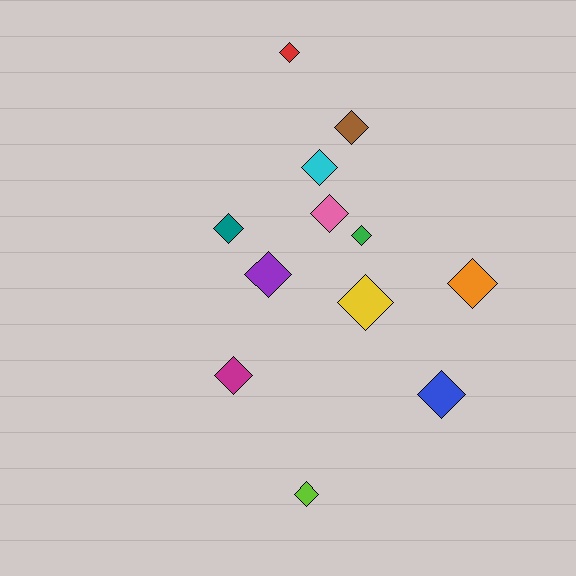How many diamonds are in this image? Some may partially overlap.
There are 12 diamonds.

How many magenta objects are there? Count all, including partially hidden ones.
There is 1 magenta object.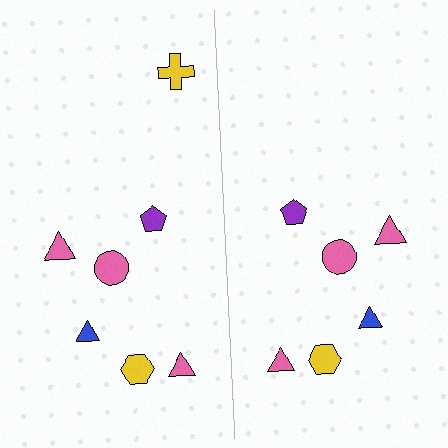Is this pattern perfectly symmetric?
No, the pattern is not perfectly symmetric. A yellow cross is missing from the right side.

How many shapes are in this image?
There are 13 shapes in this image.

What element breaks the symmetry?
A yellow cross is missing from the right side.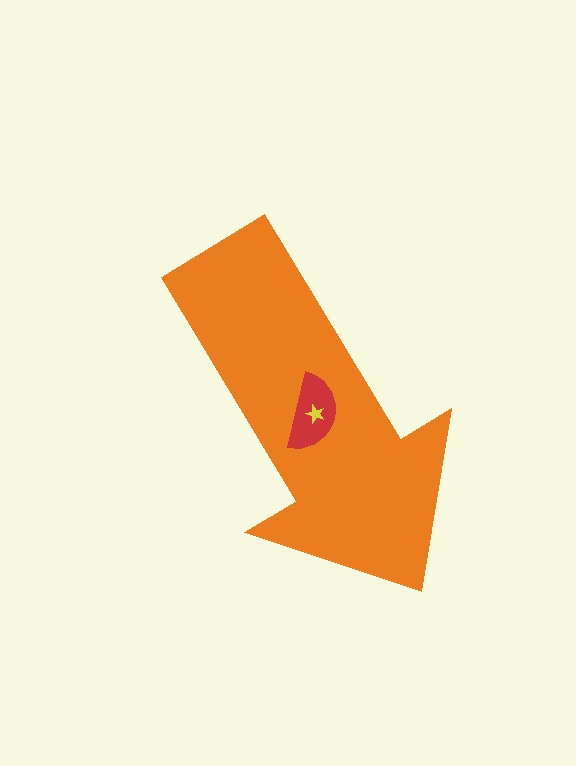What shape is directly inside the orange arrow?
The red semicircle.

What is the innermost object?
The yellow star.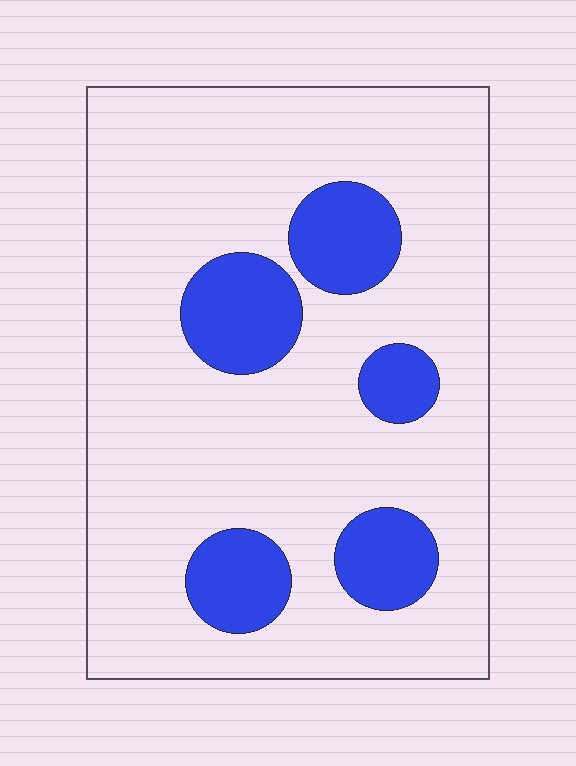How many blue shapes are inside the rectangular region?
5.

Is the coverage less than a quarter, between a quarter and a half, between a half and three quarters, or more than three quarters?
Less than a quarter.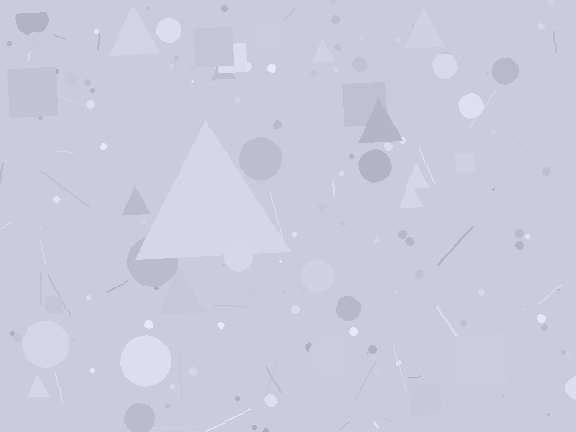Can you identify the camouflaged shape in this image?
The camouflaged shape is a triangle.